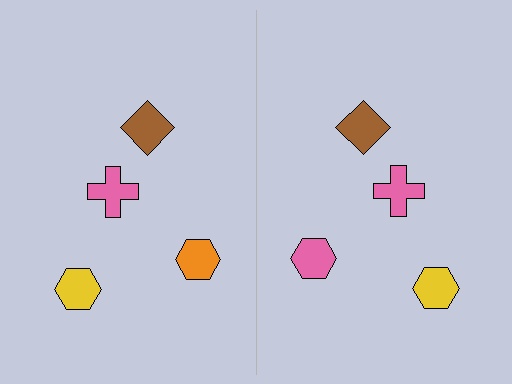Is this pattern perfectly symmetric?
No, the pattern is not perfectly symmetric. The pink hexagon on the right side breaks the symmetry — its mirror counterpart is orange.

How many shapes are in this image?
There are 8 shapes in this image.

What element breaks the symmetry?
The pink hexagon on the right side breaks the symmetry — its mirror counterpart is orange.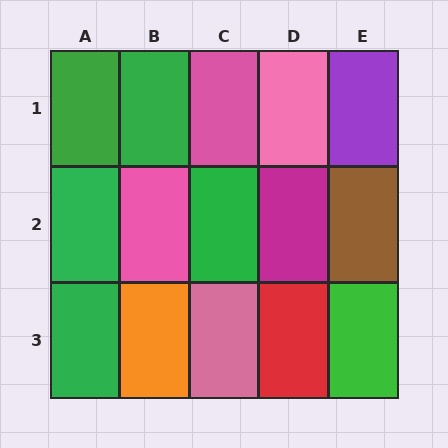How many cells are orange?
1 cell is orange.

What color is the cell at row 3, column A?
Green.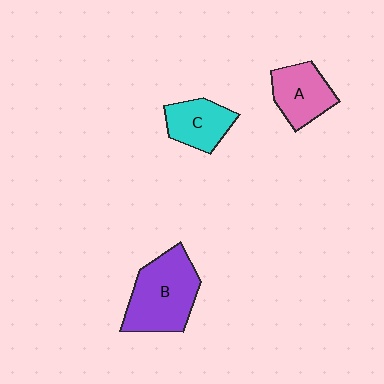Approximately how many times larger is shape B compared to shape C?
Approximately 1.7 times.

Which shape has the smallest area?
Shape C (cyan).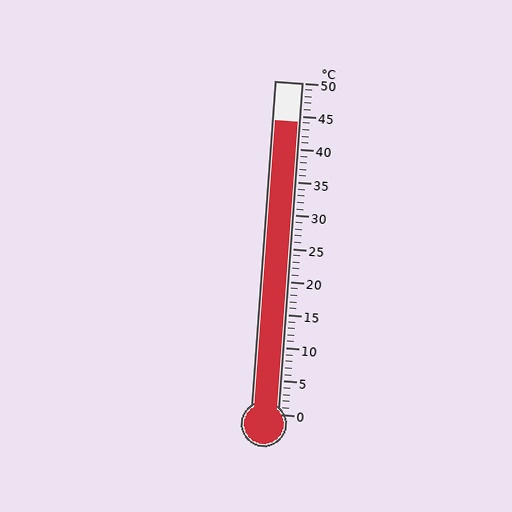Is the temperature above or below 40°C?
The temperature is above 40°C.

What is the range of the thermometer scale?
The thermometer scale ranges from 0°C to 50°C.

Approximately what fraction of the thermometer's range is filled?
The thermometer is filled to approximately 90% of its range.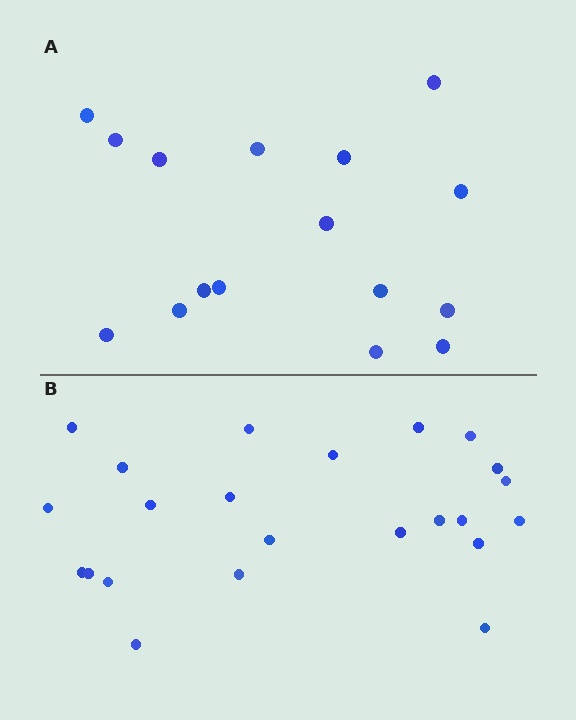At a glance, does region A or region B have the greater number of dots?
Region B (the bottom region) has more dots.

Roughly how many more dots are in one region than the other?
Region B has roughly 8 or so more dots than region A.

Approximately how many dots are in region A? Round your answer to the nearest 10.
About 20 dots. (The exact count is 16, which rounds to 20.)